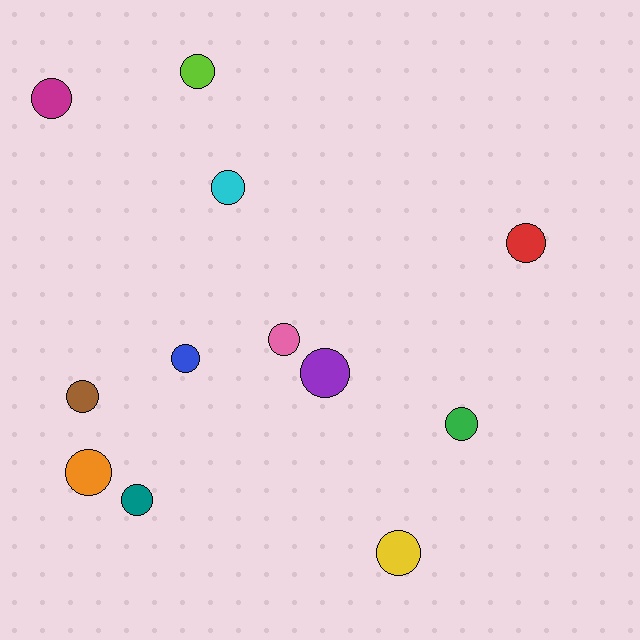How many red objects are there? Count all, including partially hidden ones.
There is 1 red object.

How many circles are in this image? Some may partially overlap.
There are 12 circles.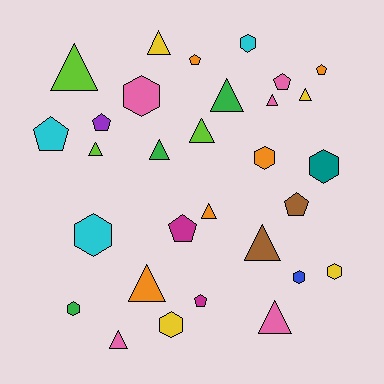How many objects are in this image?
There are 30 objects.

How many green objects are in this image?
There are 3 green objects.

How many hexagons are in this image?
There are 9 hexagons.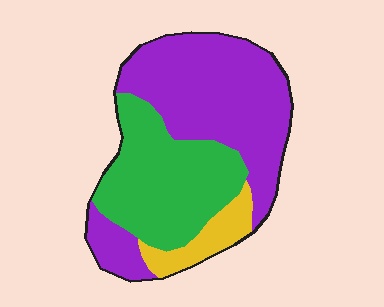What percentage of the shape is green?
Green covers about 35% of the shape.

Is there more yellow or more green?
Green.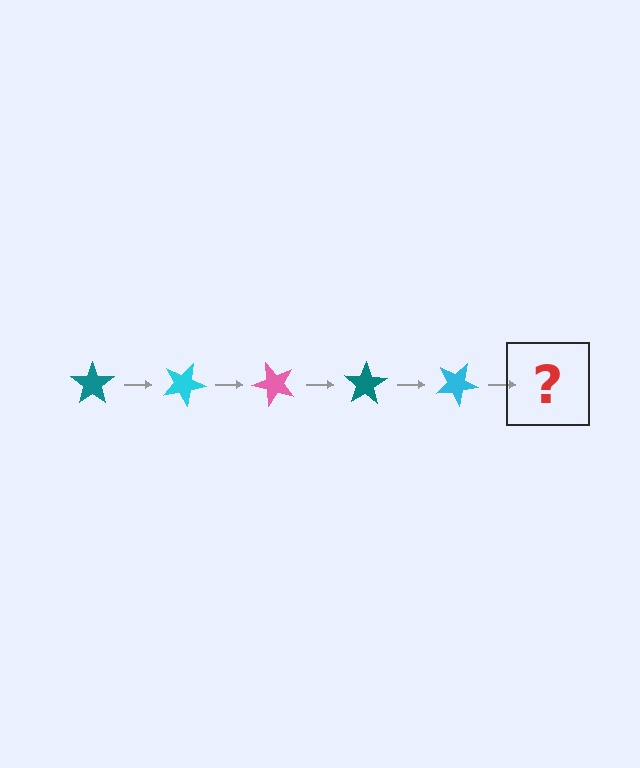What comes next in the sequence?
The next element should be a pink star, rotated 125 degrees from the start.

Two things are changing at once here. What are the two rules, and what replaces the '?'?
The two rules are that it rotates 25 degrees each step and the color cycles through teal, cyan, and pink. The '?' should be a pink star, rotated 125 degrees from the start.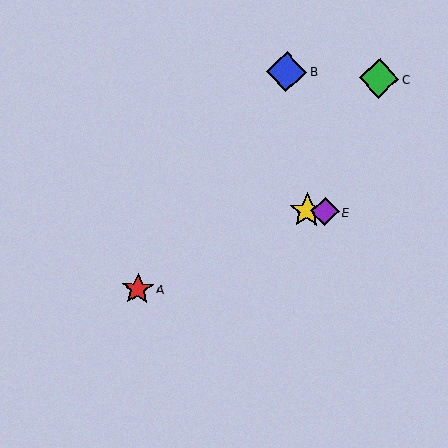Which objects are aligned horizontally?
Objects D, E are aligned horizontally.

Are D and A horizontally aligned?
No, D is at y≈211 and A is at y≈289.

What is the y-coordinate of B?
Object B is at y≈72.